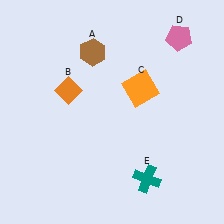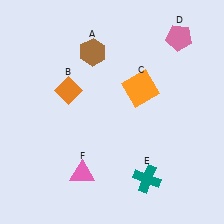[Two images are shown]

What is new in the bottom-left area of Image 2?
A pink triangle (F) was added in the bottom-left area of Image 2.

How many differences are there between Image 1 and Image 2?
There is 1 difference between the two images.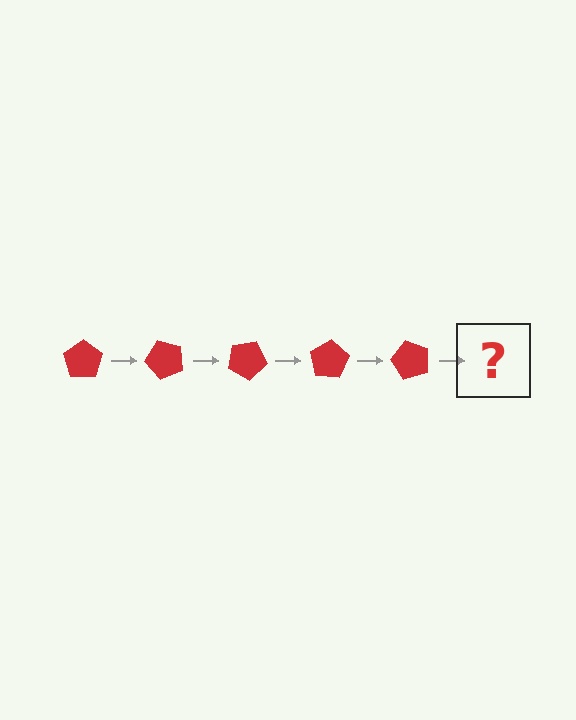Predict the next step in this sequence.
The next step is a red pentagon rotated 250 degrees.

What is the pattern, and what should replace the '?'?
The pattern is that the pentagon rotates 50 degrees each step. The '?' should be a red pentagon rotated 250 degrees.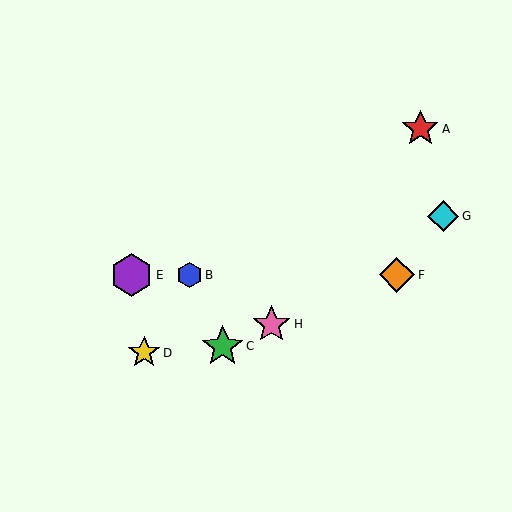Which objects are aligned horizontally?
Objects B, E, F are aligned horizontally.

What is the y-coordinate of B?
Object B is at y≈275.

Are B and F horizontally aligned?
Yes, both are at y≈275.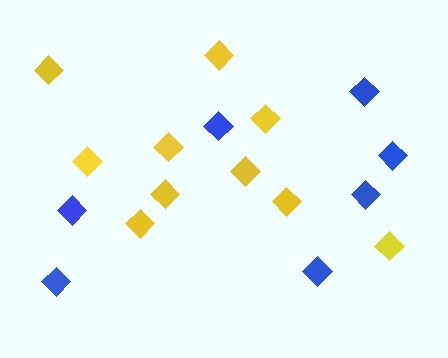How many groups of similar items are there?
There are 2 groups: one group of yellow diamonds (10) and one group of blue diamonds (7).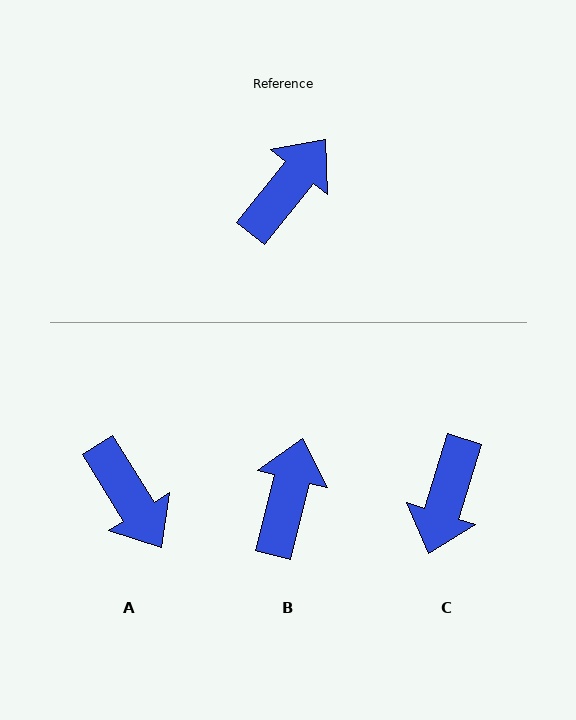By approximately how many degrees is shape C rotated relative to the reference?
Approximately 159 degrees clockwise.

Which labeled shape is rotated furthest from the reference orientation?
C, about 159 degrees away.